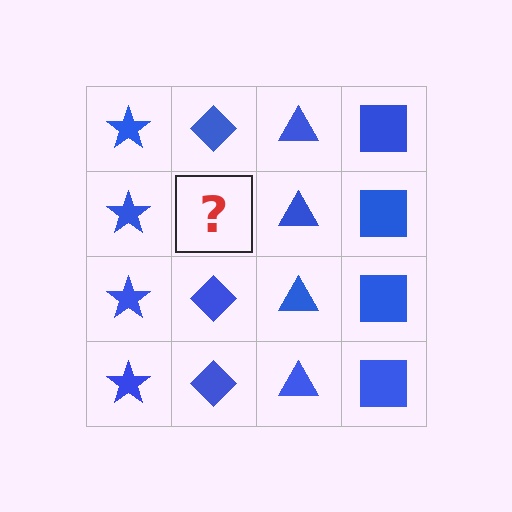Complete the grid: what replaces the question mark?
The question mark should be replaced with a blue diamond.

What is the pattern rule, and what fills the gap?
The rule is that each column has a consistent shape. The gap should be filled with a blue diamond.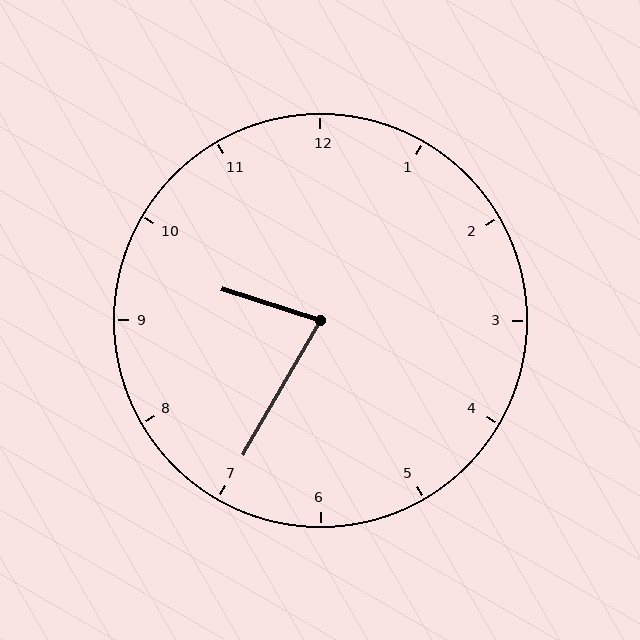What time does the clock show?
9:35.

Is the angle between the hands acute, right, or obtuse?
It is acute.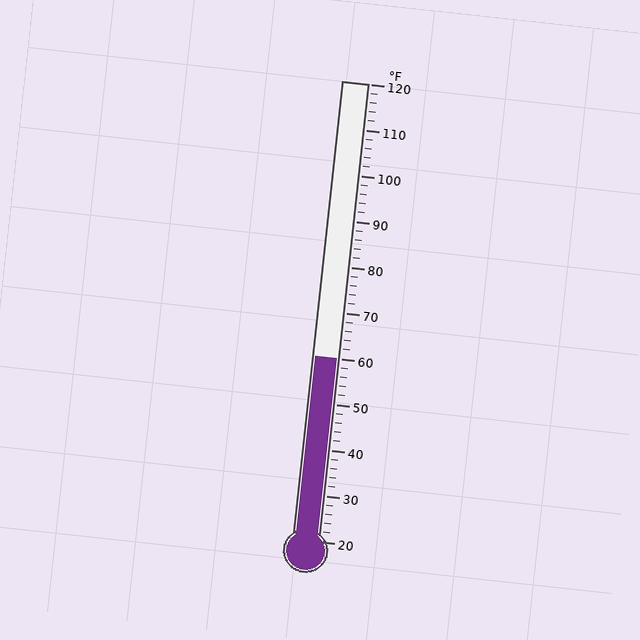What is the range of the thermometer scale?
The thermometer scale ranges from 20°F to 120°F.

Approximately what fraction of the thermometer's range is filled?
The thermometer is filled to approximately 40% of its range.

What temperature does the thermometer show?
The thermometer shows approximately 60°F.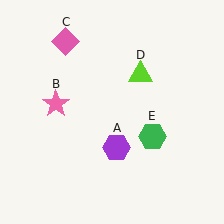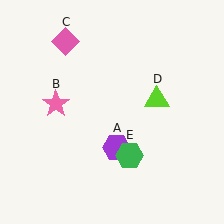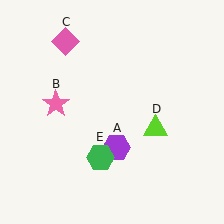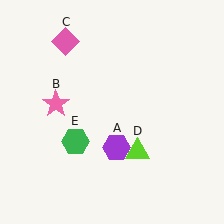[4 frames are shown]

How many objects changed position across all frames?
2 objects changed position: lime triangle (object D), green hexagon (object E).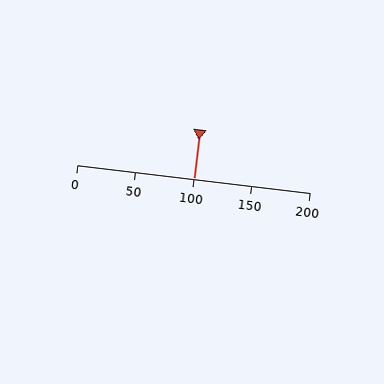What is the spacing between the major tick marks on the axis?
The major ticks are spaced 50 apart.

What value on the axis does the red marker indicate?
The marker indicates approximately 100.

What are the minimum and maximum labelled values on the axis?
The axis runs from 0 to 200.